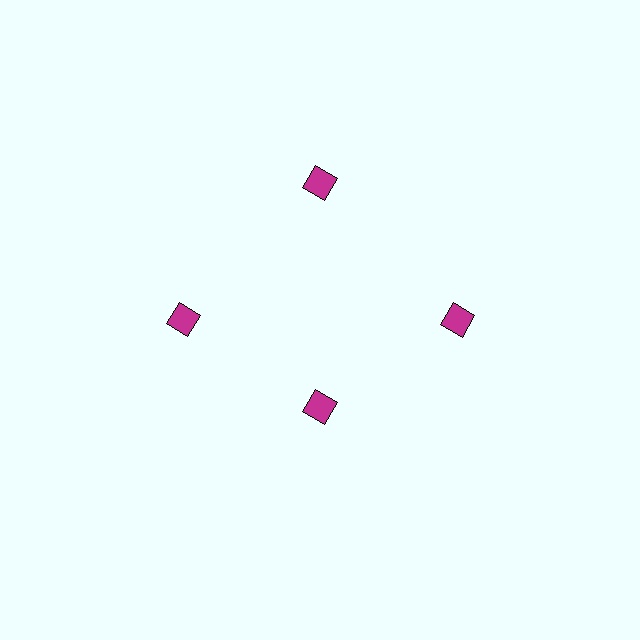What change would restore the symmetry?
The symmetry would be restored by moving it outward, back onto the ring so that all 4 diamonds sit at equal angles and equal distance from the center.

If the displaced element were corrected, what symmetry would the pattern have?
It would have 4-fold rotational symmetry — the pattern would map onto itself every 90 degrees.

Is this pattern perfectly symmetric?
No. The 4 magenta diamonds are arranged in a ring, but one element near the 6 o'clock position is pulled inward toward the center, breaking the 4-fold rotational symmetry.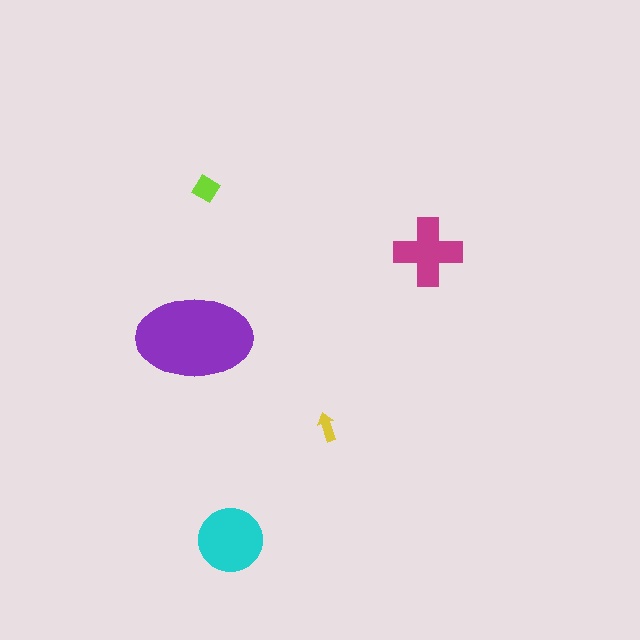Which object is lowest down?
The cyan circle is bottommost.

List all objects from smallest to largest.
The yellow arrow, the lime diamond, the magenta cross, the cyan circle, the purple ellipse.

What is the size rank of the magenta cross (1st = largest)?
3rd.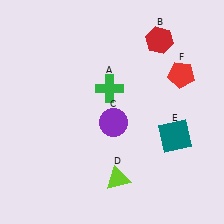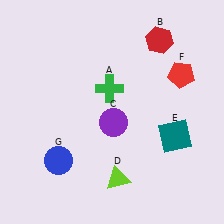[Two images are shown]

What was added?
A blue circle (G) was added in Image 2.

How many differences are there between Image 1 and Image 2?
There is 1 difference between the two images.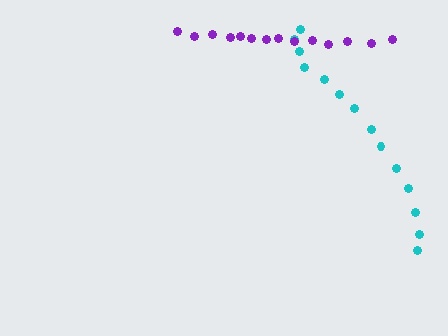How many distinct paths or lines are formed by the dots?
There are 2 distinct paths.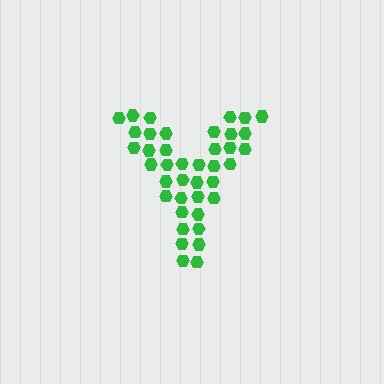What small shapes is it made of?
It is made of small hexagons.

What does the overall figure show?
The overall figure shows the letter Y.